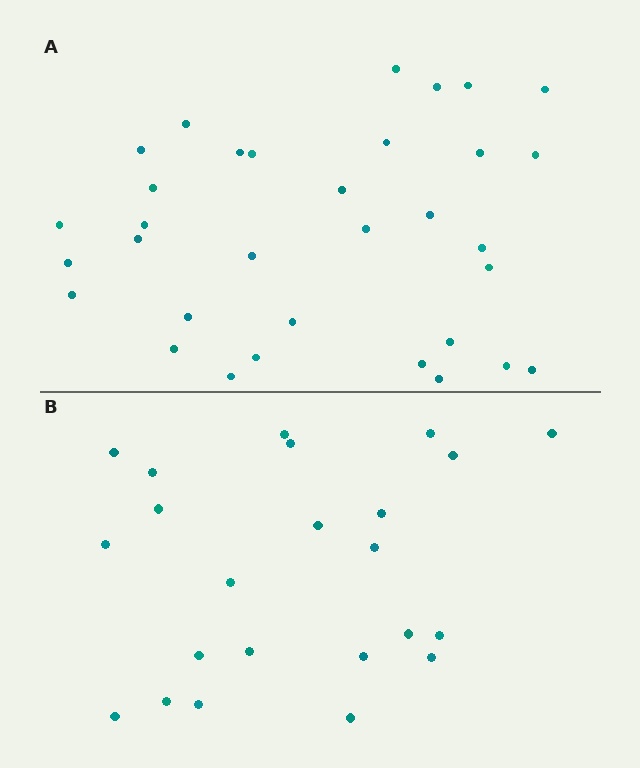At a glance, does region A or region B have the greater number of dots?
Region A (the top region) has more dots.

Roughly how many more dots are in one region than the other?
Region A has roughly 10 or so more dots than region B.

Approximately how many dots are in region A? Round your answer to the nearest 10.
About 30 dots. (The exact count is 33, which rounds to 30.)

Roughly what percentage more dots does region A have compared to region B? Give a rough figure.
About 45% more.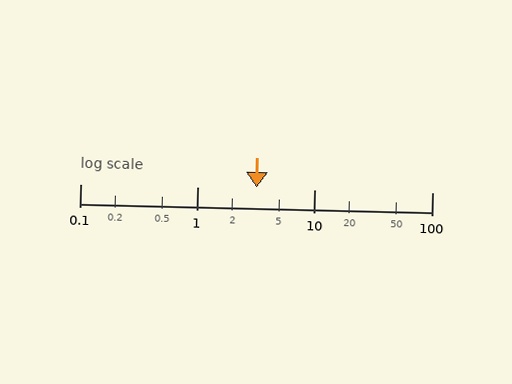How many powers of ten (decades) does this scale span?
The scale spans 3 decades, from 0.1 to 100.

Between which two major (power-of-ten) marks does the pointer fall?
The pointer is between 1 and 10.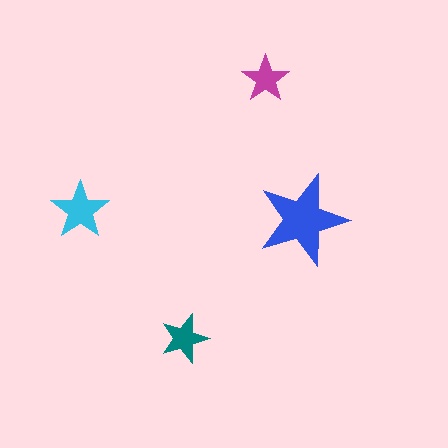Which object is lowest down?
The teal star is bottommost.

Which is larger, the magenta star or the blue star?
The blue one.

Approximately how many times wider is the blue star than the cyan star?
About 1.5 times wider.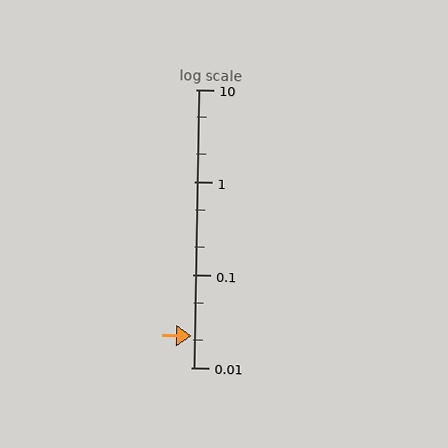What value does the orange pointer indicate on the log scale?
The pointer indicates approximately 0.022.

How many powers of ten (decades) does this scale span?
The scale spans 3 decades, from 0.01 to 10.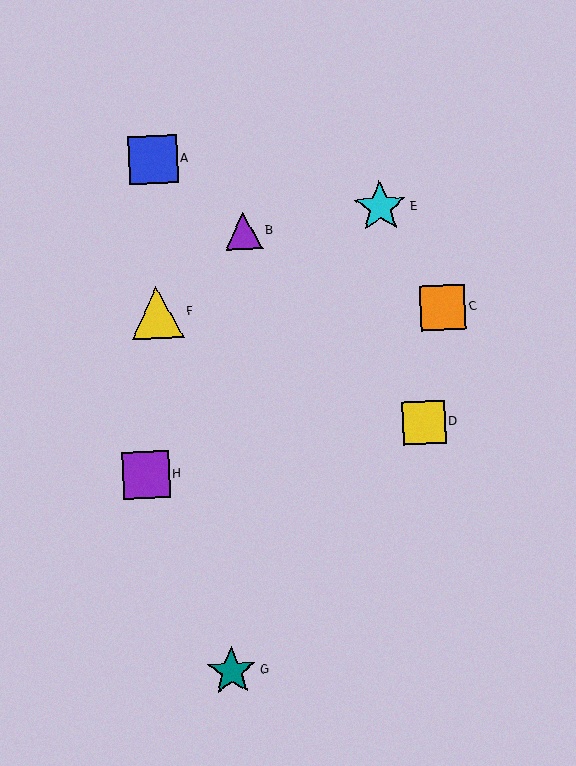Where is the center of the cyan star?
The center of the cyan star is at (380, 207).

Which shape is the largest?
The cyan star (labeled E) is the largest.